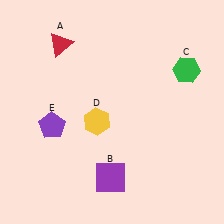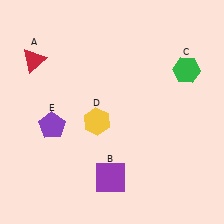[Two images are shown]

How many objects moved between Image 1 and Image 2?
1 object moved between the two images.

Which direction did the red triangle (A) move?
The red triangle (A) moved left.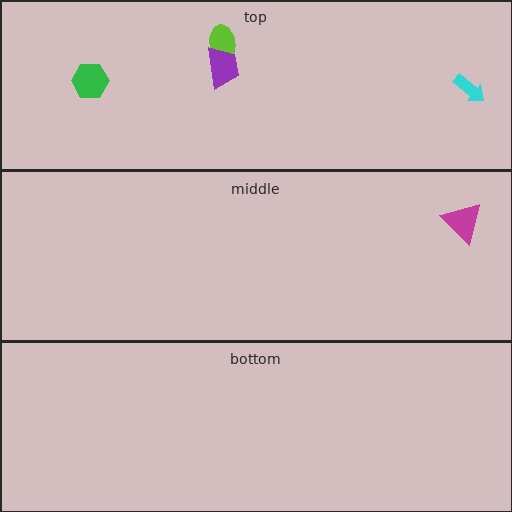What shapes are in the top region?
The cyan arrow, the green hexagon, the lime ellipse, the purple trapezoid.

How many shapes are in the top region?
4.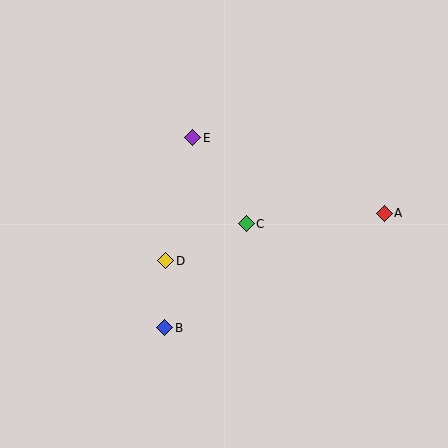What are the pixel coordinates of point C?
Point C is at (246, 224).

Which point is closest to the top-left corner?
Point E is closest to the top-left corner.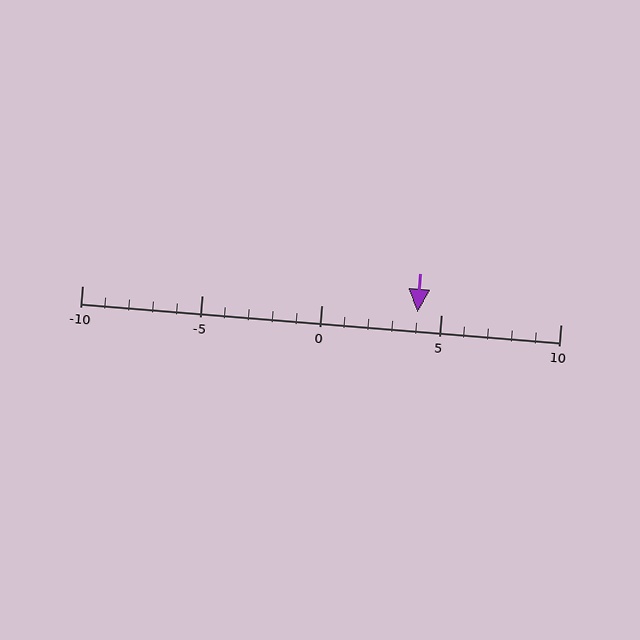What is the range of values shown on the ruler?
The ruler shows values from -10 to 10.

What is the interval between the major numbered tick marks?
The major tick marks are spaced 5 units apart.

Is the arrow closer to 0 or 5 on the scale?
The arrow is closer to 5.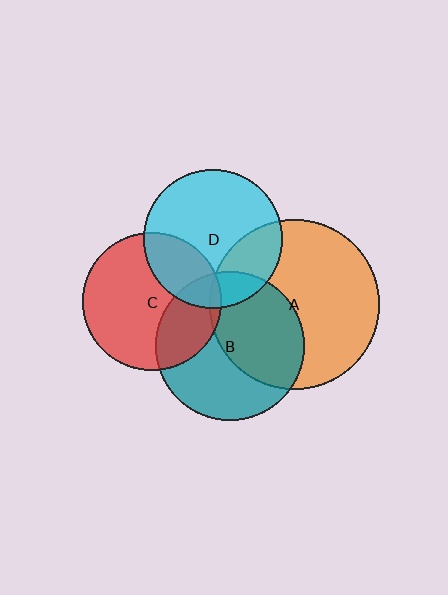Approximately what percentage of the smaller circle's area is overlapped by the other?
Approximately 25%.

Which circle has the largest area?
Circle A (orange).